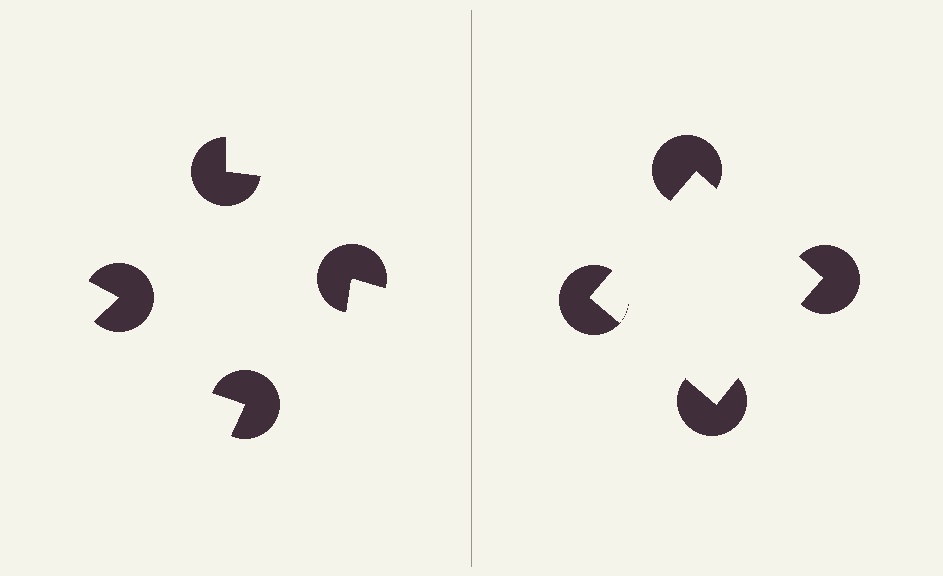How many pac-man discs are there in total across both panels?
8 — 4 on each side.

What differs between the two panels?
The pac-man discs are positioned identically on both sides; only the wedge orientations differ. On the right they align to a square; on the left they are misaligned.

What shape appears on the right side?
An illusory square.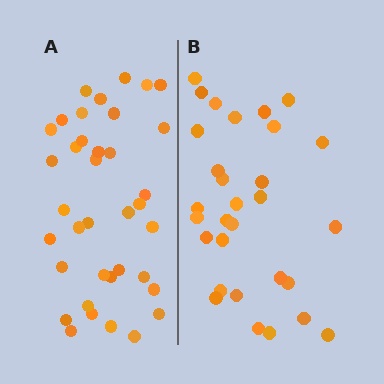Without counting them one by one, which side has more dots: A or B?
Region A (the left region) has more dots.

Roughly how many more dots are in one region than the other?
Region A has roughly 8 or so more dots than region B.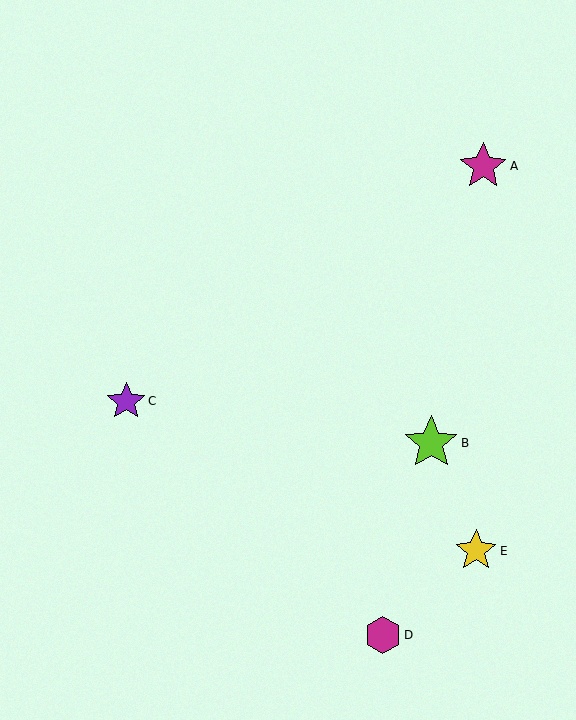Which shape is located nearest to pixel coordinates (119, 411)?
The purple star (labeled C) at (126, 401) is nearest to that location.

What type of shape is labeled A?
Shape A is a magenta star.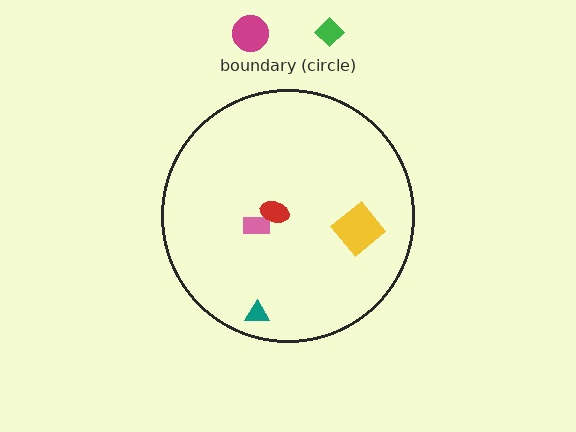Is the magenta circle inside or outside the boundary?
Outside.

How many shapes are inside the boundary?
4 inside, 2 outside.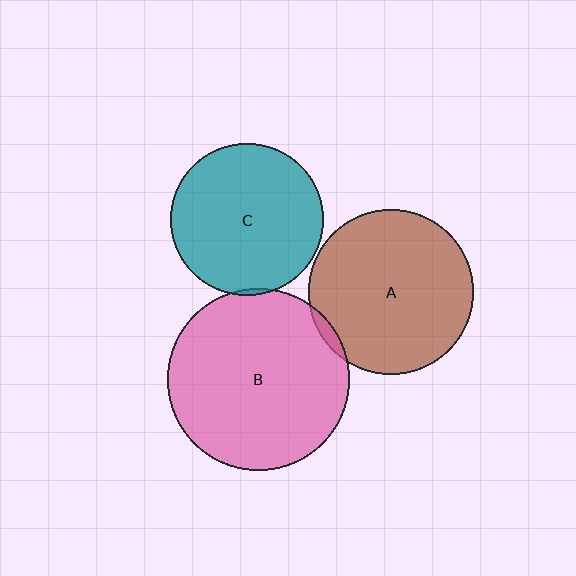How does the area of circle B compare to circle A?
Approximately 1.2 times.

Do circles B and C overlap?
Yes.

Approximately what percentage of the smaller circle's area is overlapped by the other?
Approximately 5%.